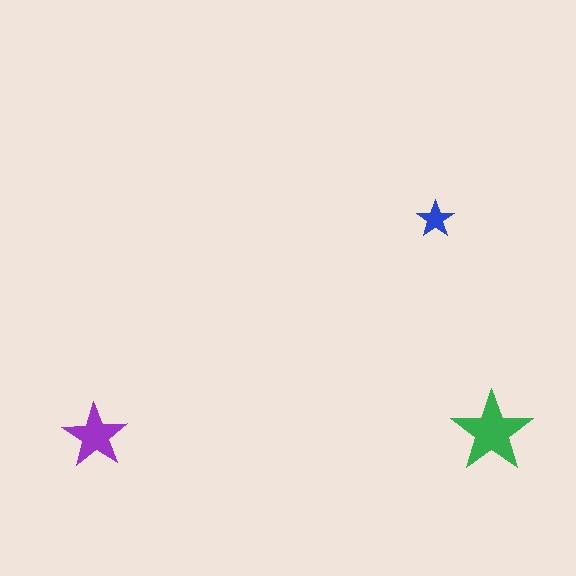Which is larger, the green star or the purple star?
The green one.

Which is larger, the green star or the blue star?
The green one.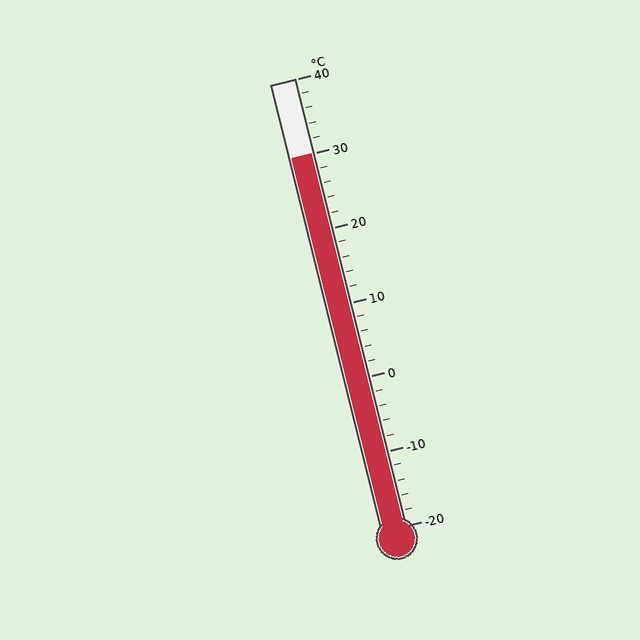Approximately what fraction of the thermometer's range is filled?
The thermometer is filled to approximately 85% of its range.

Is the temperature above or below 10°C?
The temperature is above 10°C.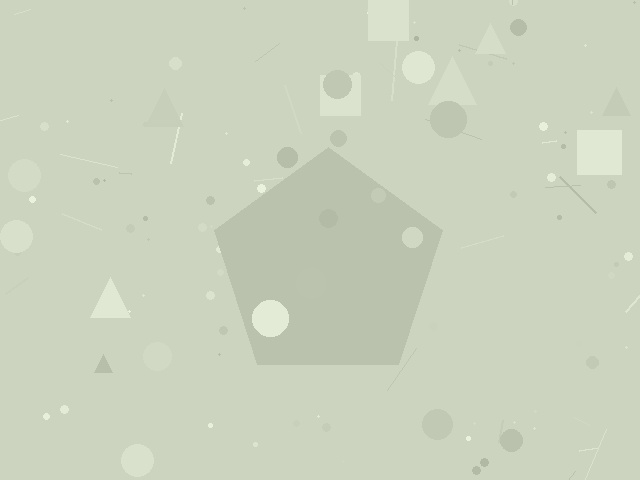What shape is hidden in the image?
A pentagon is hidden in the image.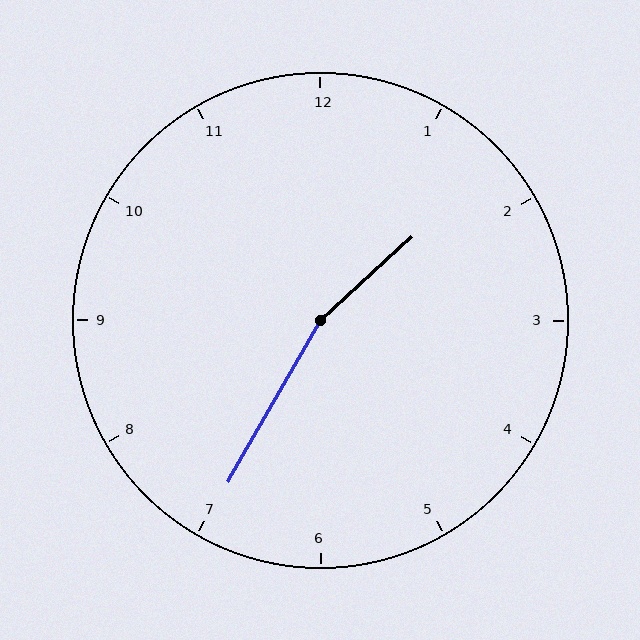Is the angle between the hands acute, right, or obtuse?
It is obtuse.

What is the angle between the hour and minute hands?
Approximately 162 degrees.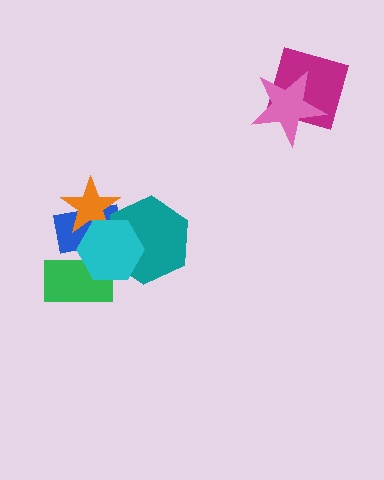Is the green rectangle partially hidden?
Yes, it is partially covered by another shape.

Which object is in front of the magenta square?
The pink star is in front of the magenta square.